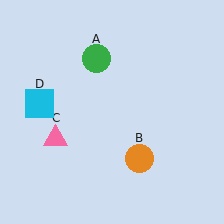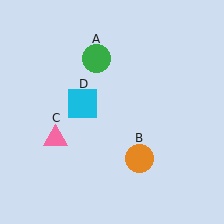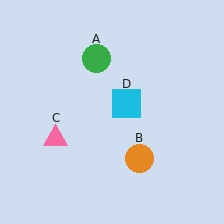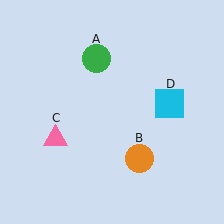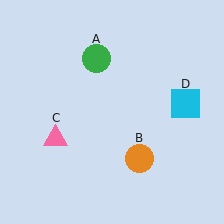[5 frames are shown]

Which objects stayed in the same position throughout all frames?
Green circle (object A) and orange circle (object B) and pink triangle (object C) remained stationary.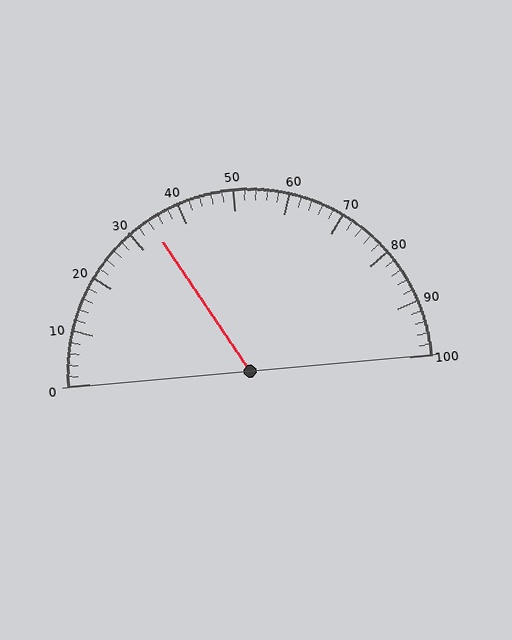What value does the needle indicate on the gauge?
The needle indicates approximately 34.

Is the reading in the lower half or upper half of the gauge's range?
The reading is in the lower half of the range (0 to 100).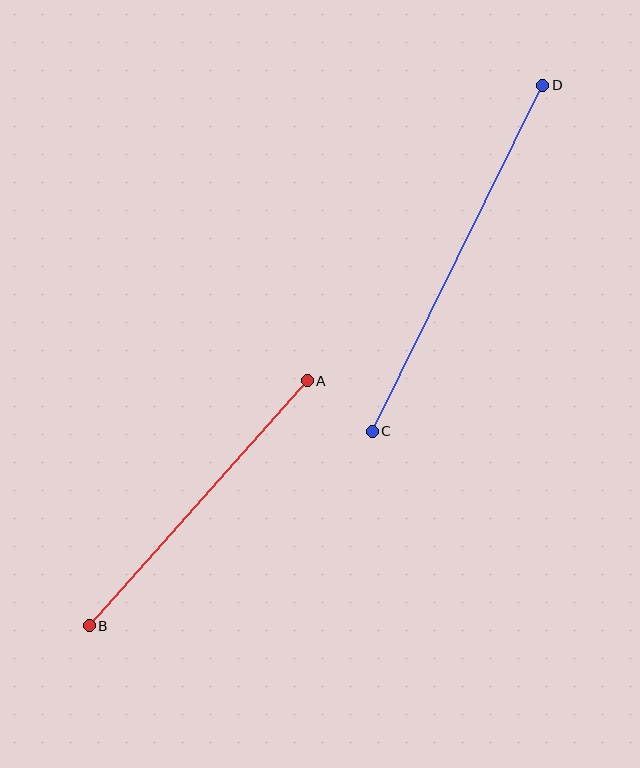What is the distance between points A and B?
The distance is approximately 328 pixels.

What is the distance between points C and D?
The distance is approximately 386 pixels.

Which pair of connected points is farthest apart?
Points C and D are farthest apart.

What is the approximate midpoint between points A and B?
The midpoint is at approximately (198, 503) pixels.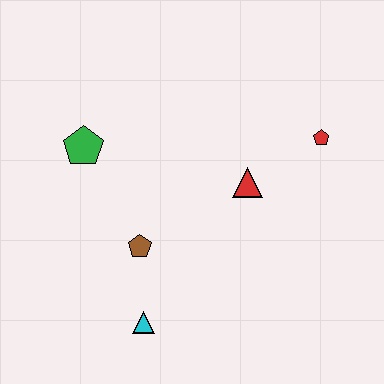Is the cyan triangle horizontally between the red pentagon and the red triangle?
No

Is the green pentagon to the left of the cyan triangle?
Yes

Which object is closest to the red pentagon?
The red triangle is closest to the red pentagon.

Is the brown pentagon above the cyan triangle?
Yes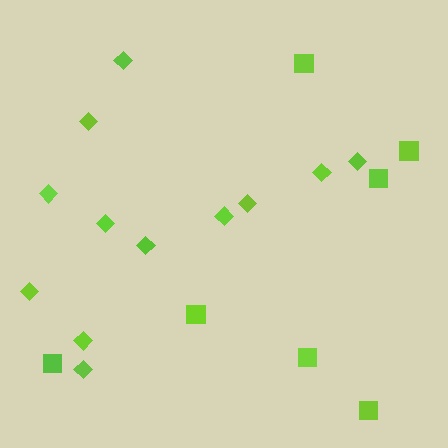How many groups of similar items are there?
There are 2 groups: one group of squares (7) and one group of diamonds (12).